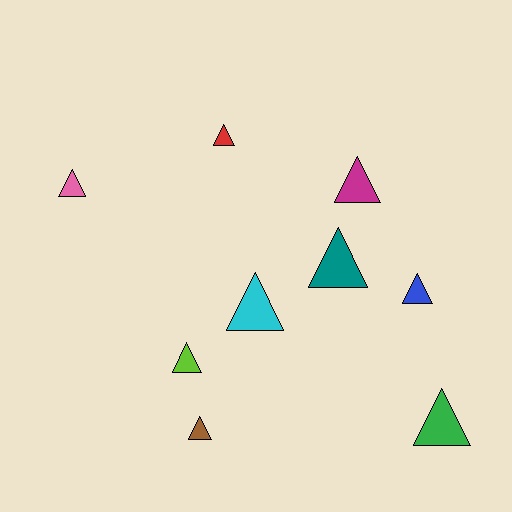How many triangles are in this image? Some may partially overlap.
There are 9 triangles.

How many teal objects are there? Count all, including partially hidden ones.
There is 1 teal object.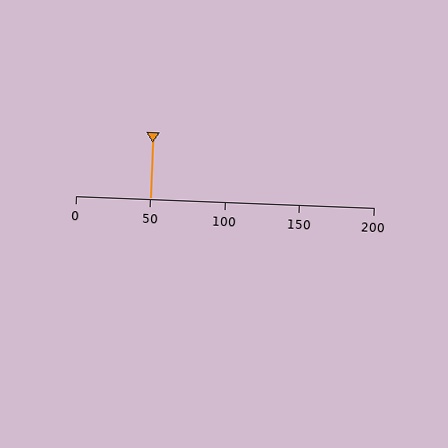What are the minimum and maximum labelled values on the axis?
The axis runs from 0 to 200.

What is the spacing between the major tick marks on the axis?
The major ticks are spaced 50 apart.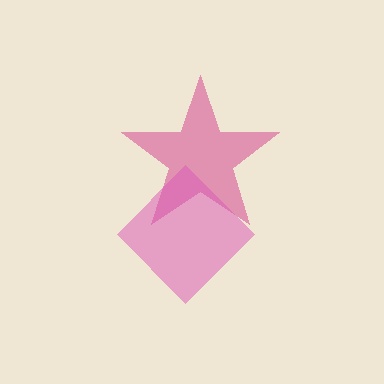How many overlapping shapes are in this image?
There are 2 overlapping shapes in the image.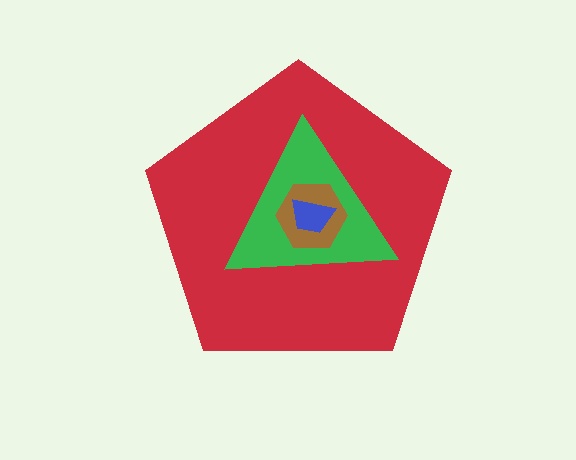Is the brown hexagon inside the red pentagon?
Yes.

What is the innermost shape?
The blue trapezoid.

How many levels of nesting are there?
4.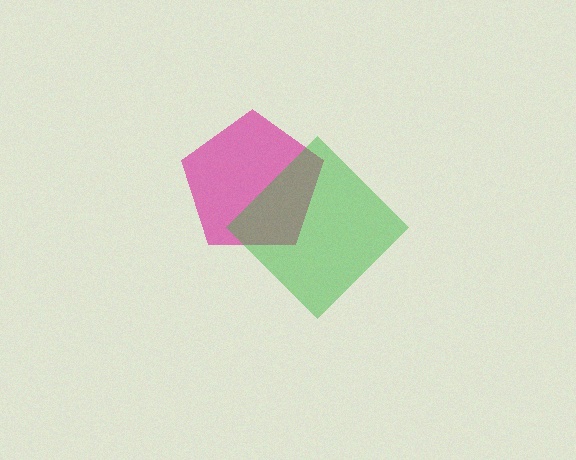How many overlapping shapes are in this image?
There are 2 overlapping shapes in the image.